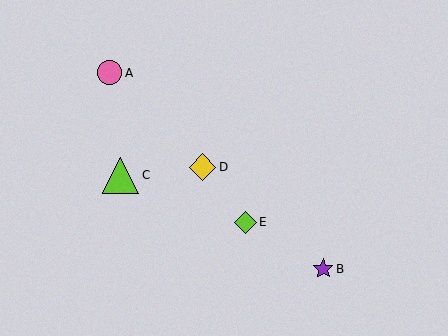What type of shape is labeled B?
Shape B is a purple star.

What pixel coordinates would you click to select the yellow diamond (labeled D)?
Click at (202, 167) to select the yellow diamond D.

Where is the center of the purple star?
The center of the purple star is at (323, 269).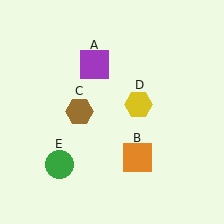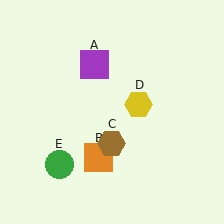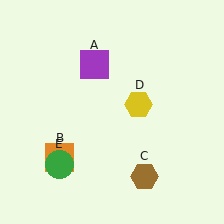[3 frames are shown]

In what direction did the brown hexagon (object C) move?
The brown hexagon (object C) moved down and to the right.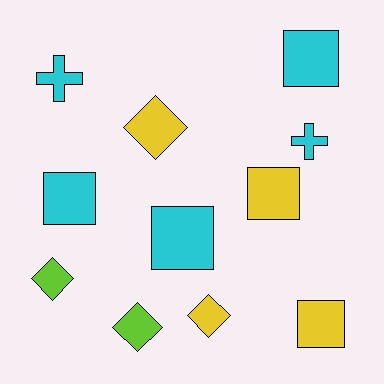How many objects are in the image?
There are 11 objects.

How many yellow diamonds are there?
There are 2 yellow diamonds.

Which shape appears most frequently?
Square, with 5 objects.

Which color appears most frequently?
Cyan, with 5 objects.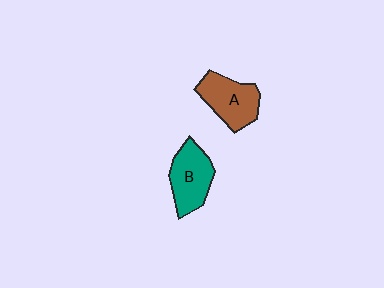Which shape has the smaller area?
Shape B (teal).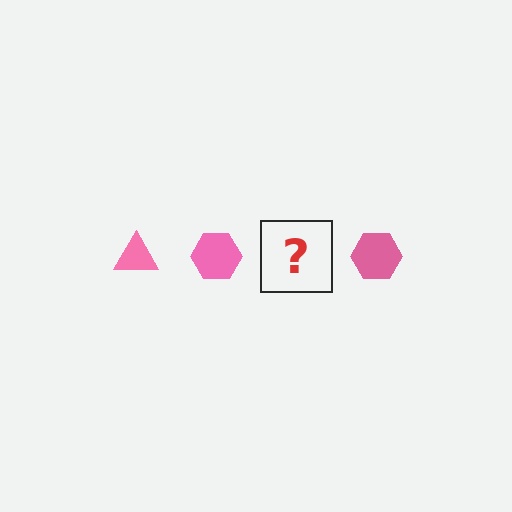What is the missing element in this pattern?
The missing element is a pink triangle.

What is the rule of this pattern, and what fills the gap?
The rule is that the pattern cycles through triangle, hexagon shapes in pink. The gap should be filled with a pink triangle.